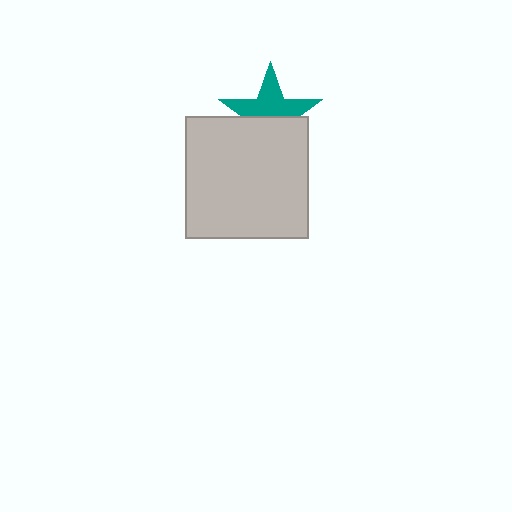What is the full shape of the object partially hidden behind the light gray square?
The partially hidden object is a teal star.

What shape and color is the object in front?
The object in front is a light gray square.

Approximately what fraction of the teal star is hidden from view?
Roughly 48% of the teal star is hidden behind the light gray square.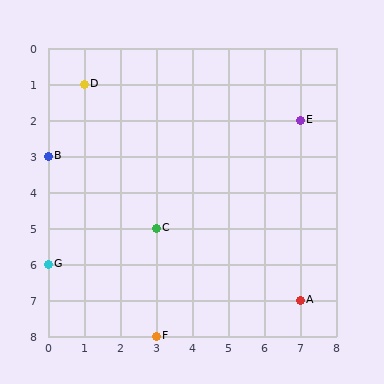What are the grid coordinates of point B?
Point B is at grid coordinates (0, 3).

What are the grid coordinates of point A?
Point A is at grid coordinates (7, 7).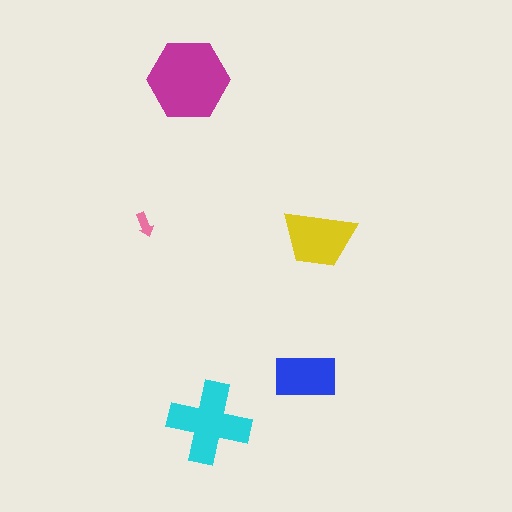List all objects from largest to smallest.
The magenta hexagon, the cyan cross, the yellow trapezoid, the blue rectangle, the pink arrow.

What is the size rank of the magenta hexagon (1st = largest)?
1st.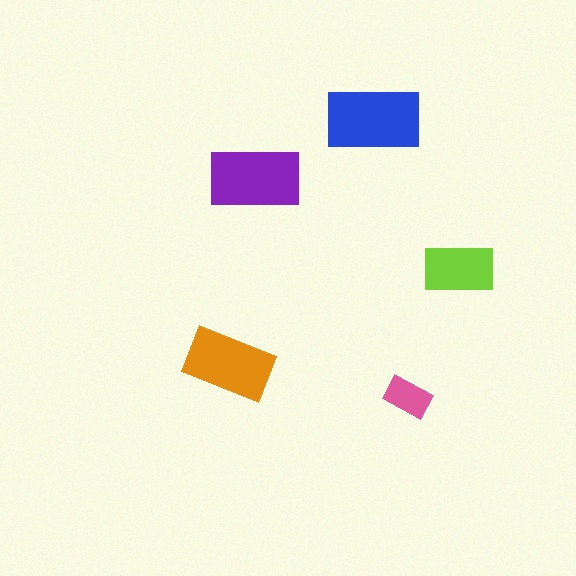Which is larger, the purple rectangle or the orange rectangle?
The purple one.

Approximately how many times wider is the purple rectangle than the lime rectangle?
About 1.5 times wider.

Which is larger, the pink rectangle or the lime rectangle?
The lime one.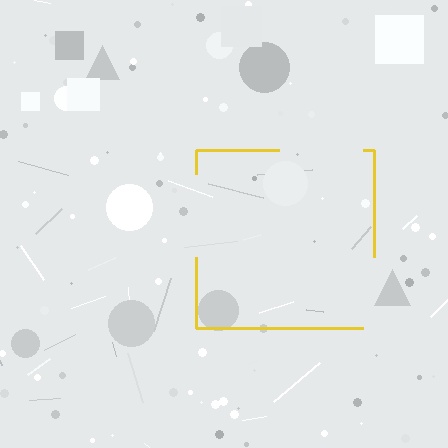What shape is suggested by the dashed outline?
The dashed outline suggests a square.